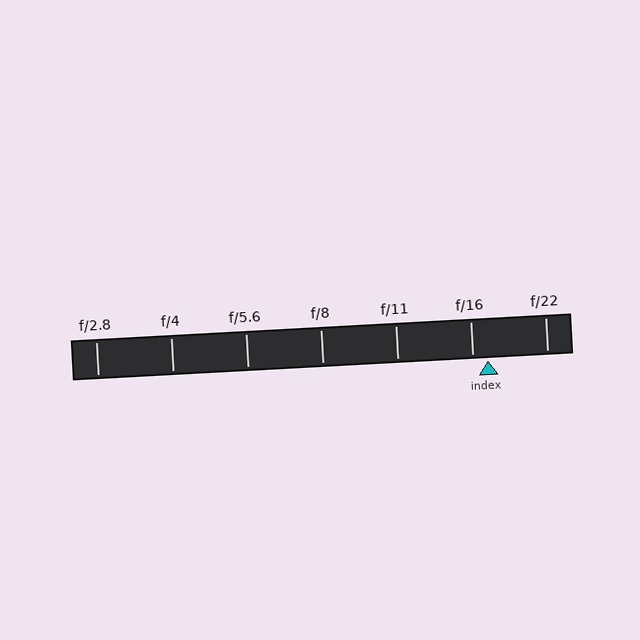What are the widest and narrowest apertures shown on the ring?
The widest aperture shown is f/2.8 and the narrowest is f/22.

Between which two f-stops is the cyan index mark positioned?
The index mark is between f/16 and f/22.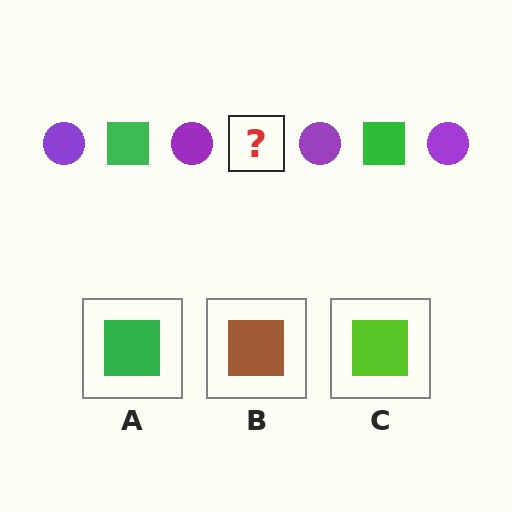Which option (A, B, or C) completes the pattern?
A.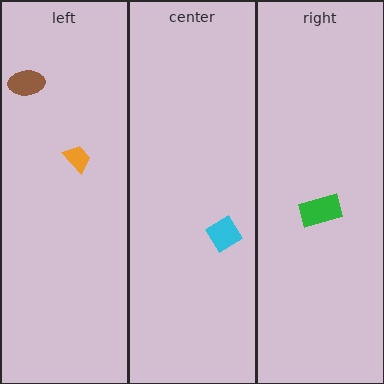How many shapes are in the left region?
2.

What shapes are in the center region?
The cyan diamond.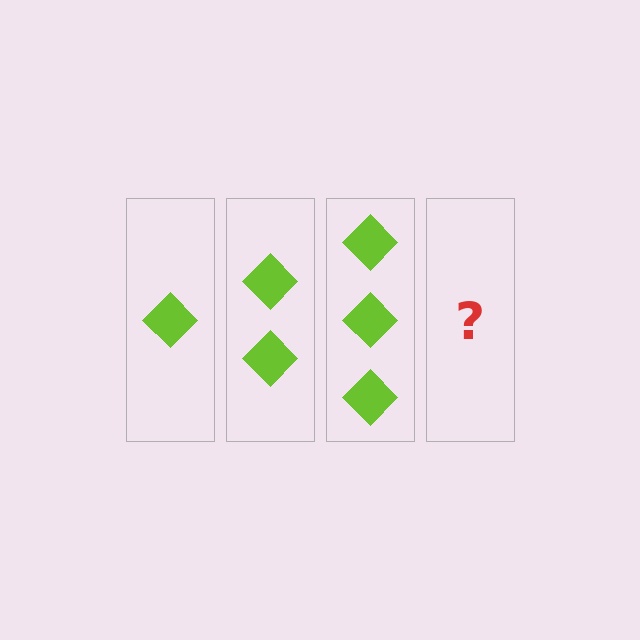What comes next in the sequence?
The next element should be 4 diamonds.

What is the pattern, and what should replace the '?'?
The pattern is that each step adds one more diamond. The '?' should be 4 diamonds.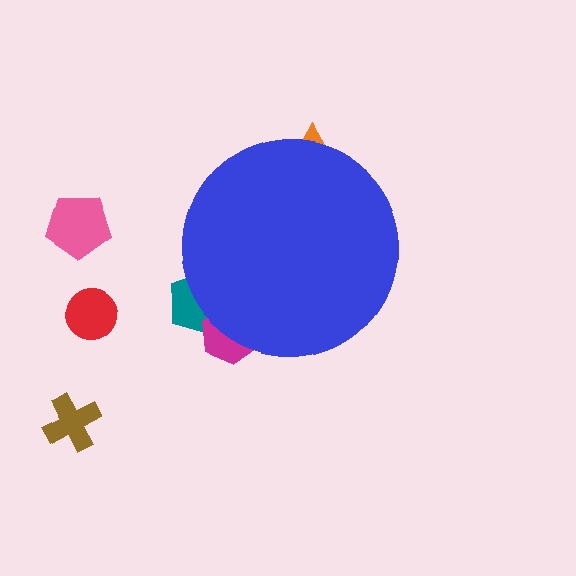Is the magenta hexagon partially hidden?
Yes, the magenta hexagon is partially hidden behind the blue circle.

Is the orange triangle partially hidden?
Yes, the orange triangle is partially hidden behind the blue circle.